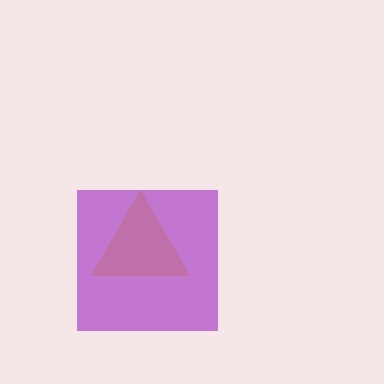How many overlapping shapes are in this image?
There are 2 overlapping shapes in the image.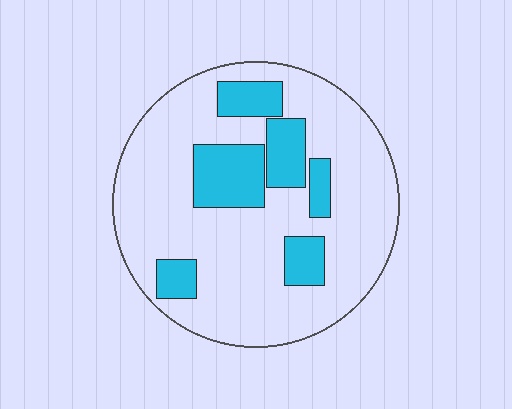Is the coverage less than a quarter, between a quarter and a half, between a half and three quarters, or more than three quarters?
Less than a quarter.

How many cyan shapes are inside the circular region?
6.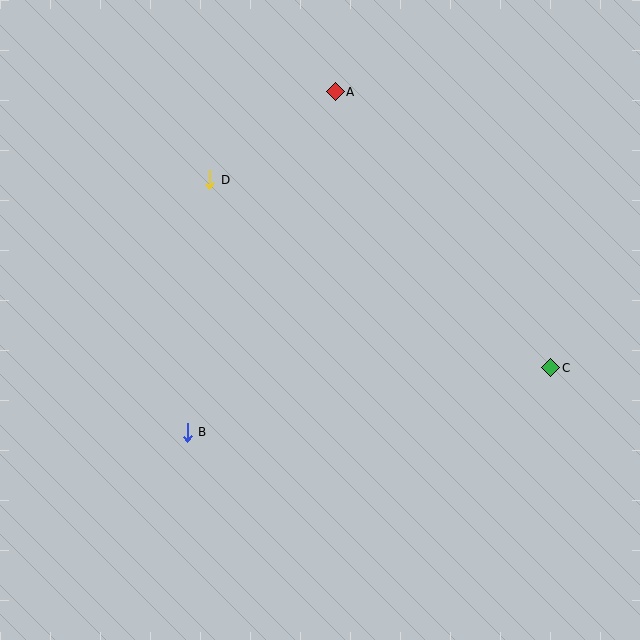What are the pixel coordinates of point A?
Point A is at (335, 92).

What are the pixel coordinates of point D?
Point D is at (210, 180).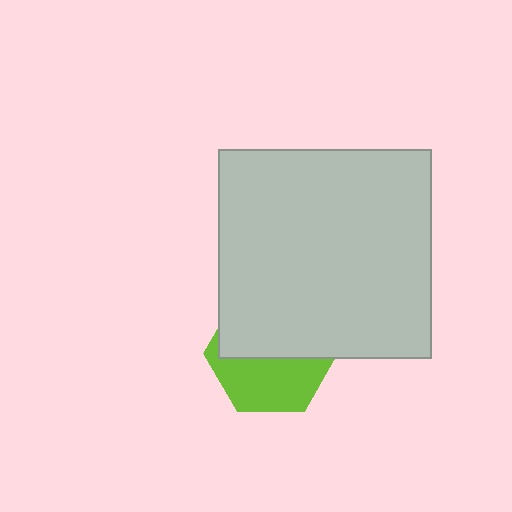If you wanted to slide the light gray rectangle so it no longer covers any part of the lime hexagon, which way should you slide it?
Slide it up — that is the most direct way to separate the two shapes.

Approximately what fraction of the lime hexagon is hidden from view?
Roughly 55% of the lime hexagon is hidden behind the light gray rectangle.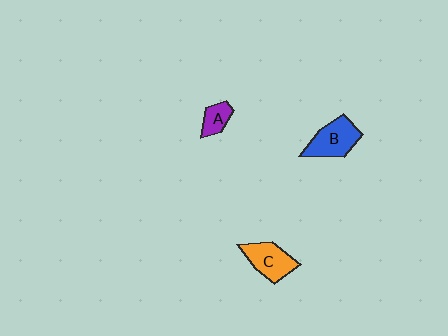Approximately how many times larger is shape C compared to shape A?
Approximately 1.9 times.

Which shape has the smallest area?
Shape A (purple).